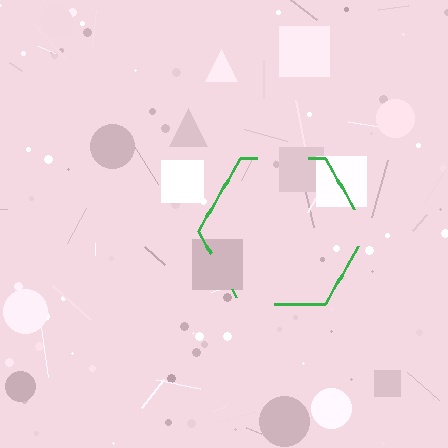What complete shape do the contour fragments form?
The contour fragments form a hexagon.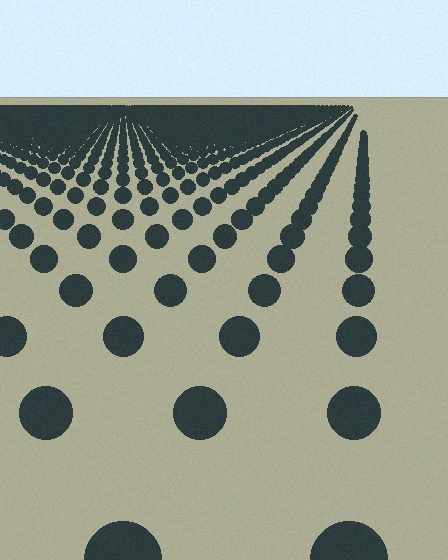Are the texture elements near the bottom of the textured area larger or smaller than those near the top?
Larger. Near the bottom, elements are closer to the viewer and appear at a bigger on-screen size.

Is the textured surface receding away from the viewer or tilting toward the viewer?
The surface is receding away from the viewer. Texture elements get smaller and denser toward the top.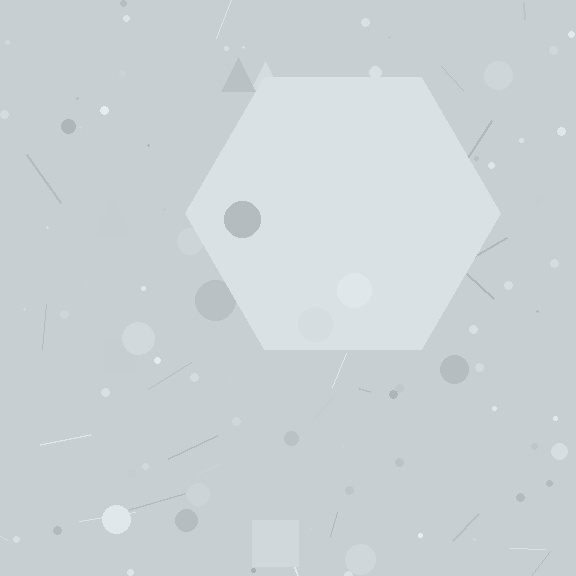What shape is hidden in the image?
A hexagon is hidden in the image.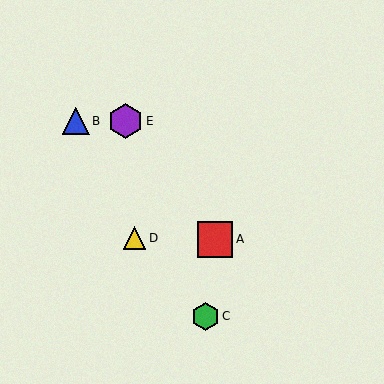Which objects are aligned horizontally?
Objects B, E are aligned horizontally.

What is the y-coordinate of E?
Object E is at y≈121.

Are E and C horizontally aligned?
No, E is at y≈121 and C is at y≈316.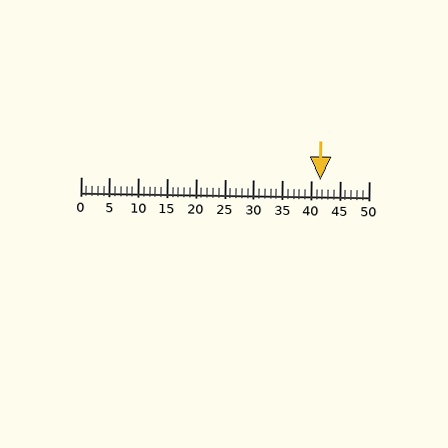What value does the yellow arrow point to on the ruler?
The yellow arrow points to approximately 42.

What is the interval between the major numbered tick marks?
The major tick marks are spaced 5 units apart.